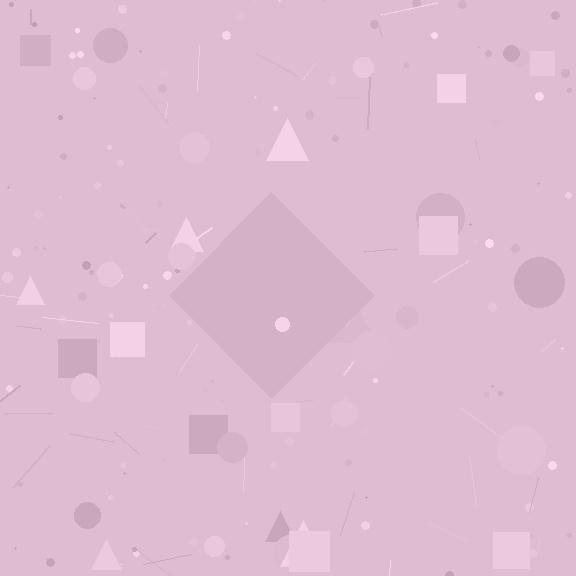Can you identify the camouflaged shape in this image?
The camouflaged shape is a diamond.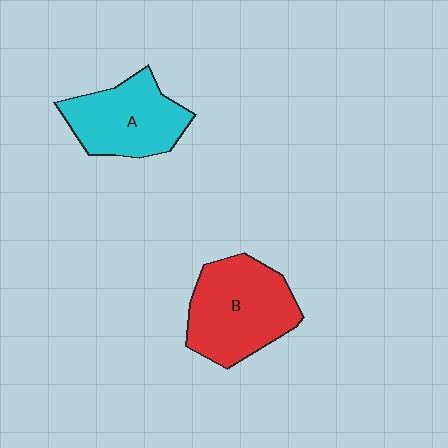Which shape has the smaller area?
Shape A (cyan).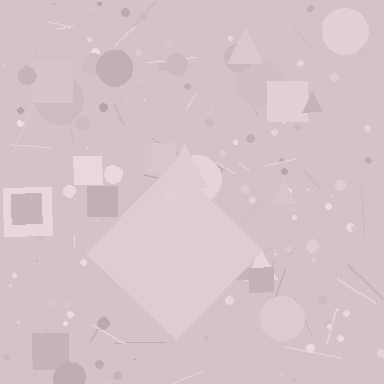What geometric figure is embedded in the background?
A diamond is embedded in the background.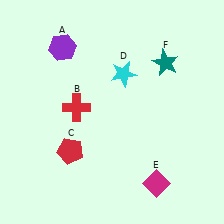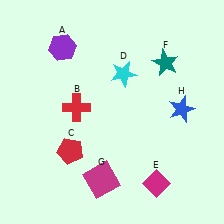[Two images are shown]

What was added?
A magenta square (G), a blue star (H) were added in Image 2.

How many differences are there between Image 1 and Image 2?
There are 2 differences between the two images.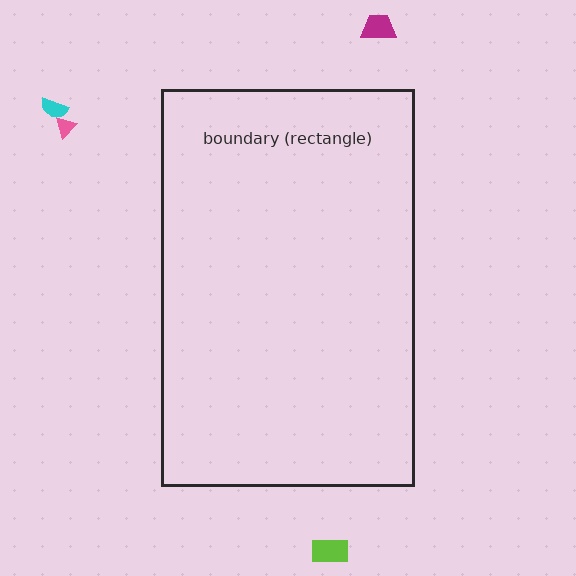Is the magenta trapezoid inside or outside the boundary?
Outside.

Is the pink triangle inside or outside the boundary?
Outside.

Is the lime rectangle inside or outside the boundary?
Outside.